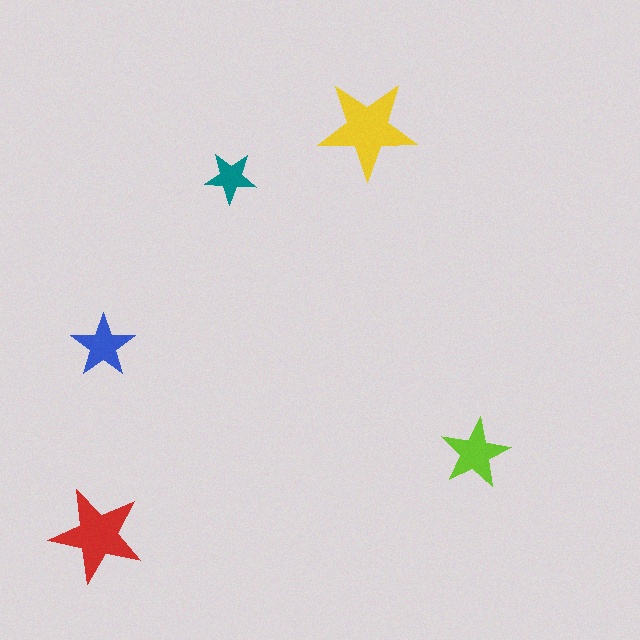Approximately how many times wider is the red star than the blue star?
About 1.5 times wider.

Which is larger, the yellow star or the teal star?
The yellow one.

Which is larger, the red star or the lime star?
The red one.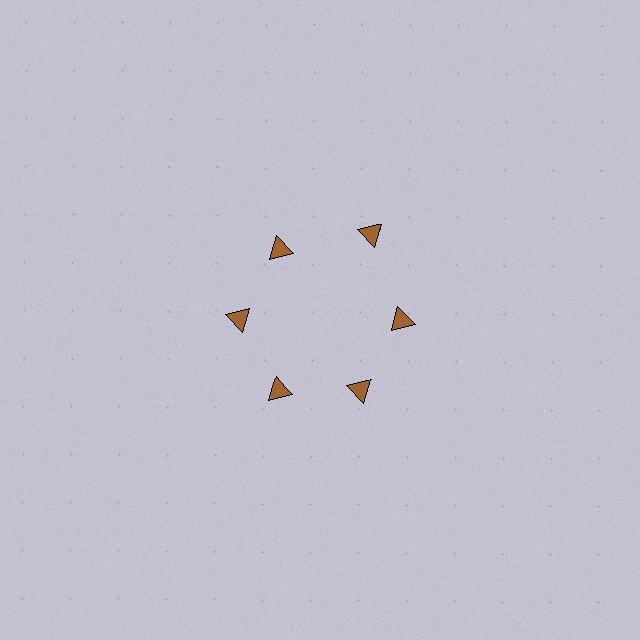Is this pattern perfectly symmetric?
No. The 6 brown triangles are arranged in a ring, but one element near the 1 o'clock position is pushed outward from the center, breaking the 6-fold rotational symmetry.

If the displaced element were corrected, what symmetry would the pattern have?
It would have 6-fold rotational symmetry — the pattern would map onto itself every 60 degrees.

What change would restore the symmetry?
The symmetry would be restored by moving it inward, back onto the ring so that all 6 triangles sit at equal angles and equal distance from the center.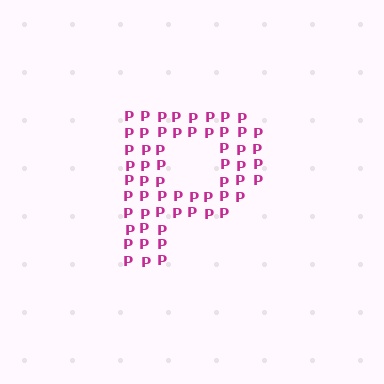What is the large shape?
The large shape is the letter P.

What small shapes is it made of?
It is made of small letter P's.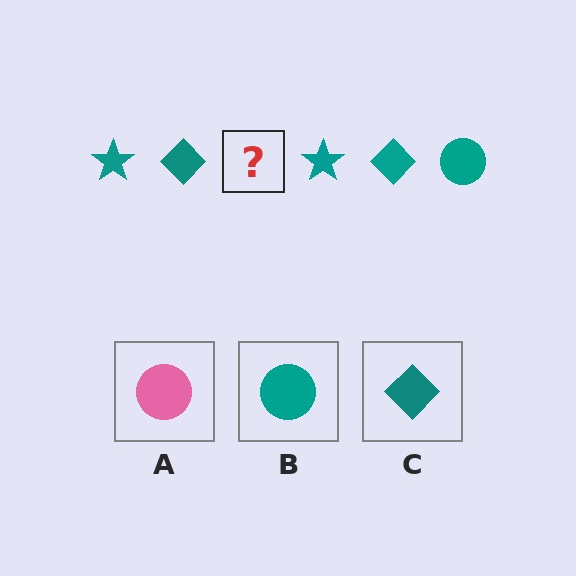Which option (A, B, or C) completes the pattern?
B.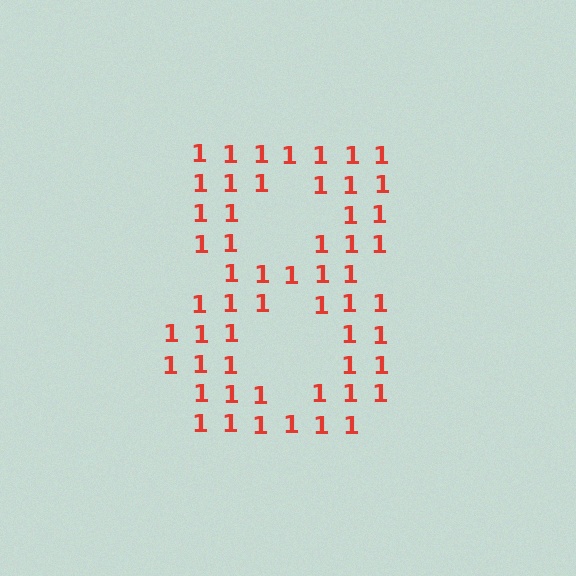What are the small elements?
The small elements are digit 1's.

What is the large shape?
The large shape is the digit 8.